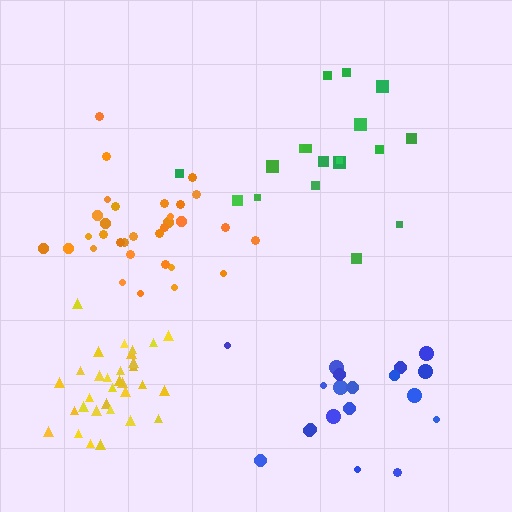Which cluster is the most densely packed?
Yellow.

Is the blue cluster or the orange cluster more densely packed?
Orange.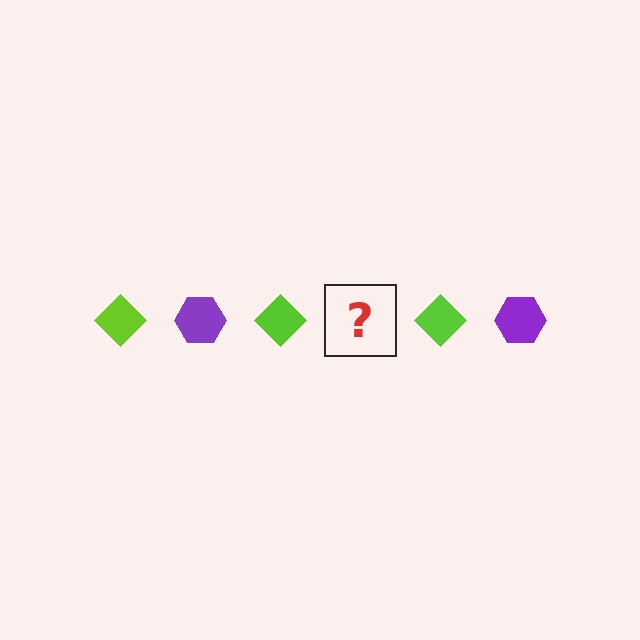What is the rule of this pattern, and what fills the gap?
The rule is that the pattern alternates between lime diamond and purple hexagon. The gap should be filled with a purple hexagon.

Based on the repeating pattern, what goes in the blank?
The blank should be a purple hexagon.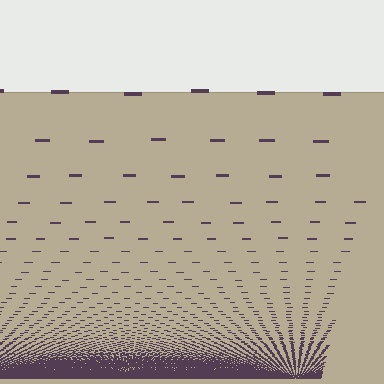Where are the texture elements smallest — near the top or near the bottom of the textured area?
Near the bottom.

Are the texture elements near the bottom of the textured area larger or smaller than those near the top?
Smaller. The gradient is inverted — elements near the bottom are smaller and denser.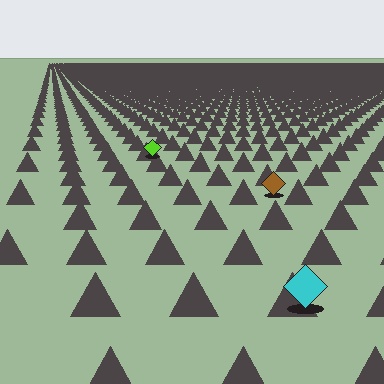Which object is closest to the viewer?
The cyan diamond is closest. The texture marks near it are larger and more spread out.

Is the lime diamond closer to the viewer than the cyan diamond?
No. The cyan diamond is closer — you can tell from the texture gradient: the ground texture is coarser near it.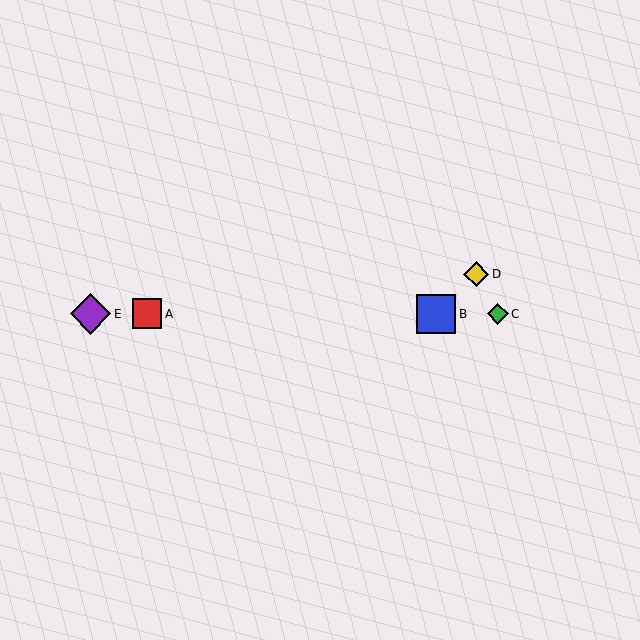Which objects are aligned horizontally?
Objects A, B, C, E are aligned horizontally.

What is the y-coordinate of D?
Object D is at y≈274.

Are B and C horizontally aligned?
Yes, both are at y≈314.